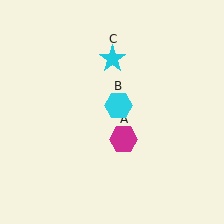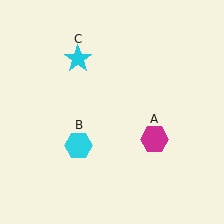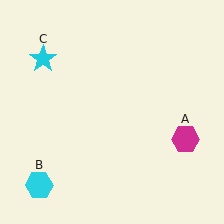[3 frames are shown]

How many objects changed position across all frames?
3 objects changed position: magenta hexagon (object A), cyan hexagon (object B), cyan star (object C).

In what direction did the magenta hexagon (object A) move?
The magenta hexagon (object A) moved right.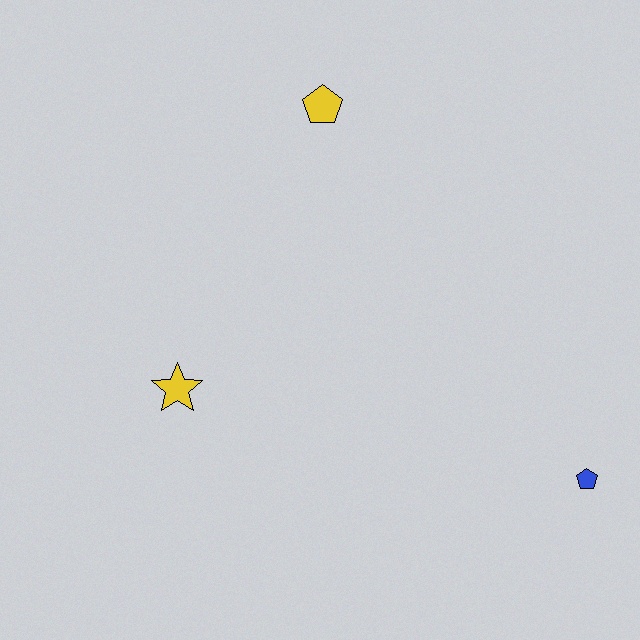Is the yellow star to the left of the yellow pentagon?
Yes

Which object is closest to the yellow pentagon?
The yellow star is closest to the yellow pentagon.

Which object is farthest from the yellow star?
The blue pentagon is farthest from the yellow star.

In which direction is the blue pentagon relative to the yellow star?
The blue pentagon is to the right of the yellow star.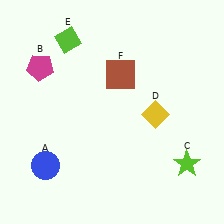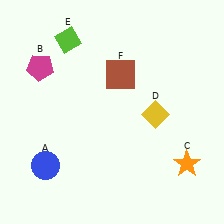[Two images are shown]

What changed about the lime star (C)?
In Image 1, C is lime. In Image 2, it changed to orange.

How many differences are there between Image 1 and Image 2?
There is 1 difference between the two images.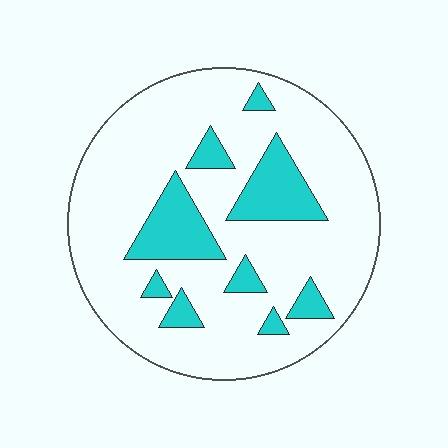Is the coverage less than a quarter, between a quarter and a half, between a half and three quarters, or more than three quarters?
Less than a quarter.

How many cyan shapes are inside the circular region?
9.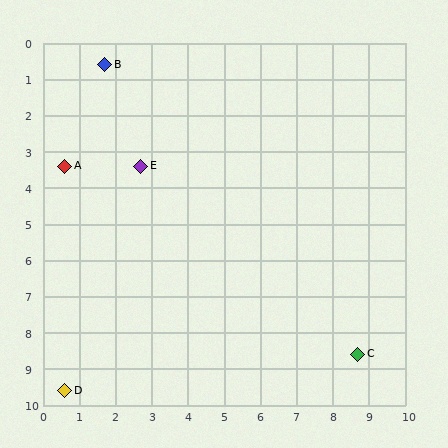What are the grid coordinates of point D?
Point D is at approximately (0.6, 9.6).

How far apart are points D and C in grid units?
Points D and C are about 8.2 grid units apart.